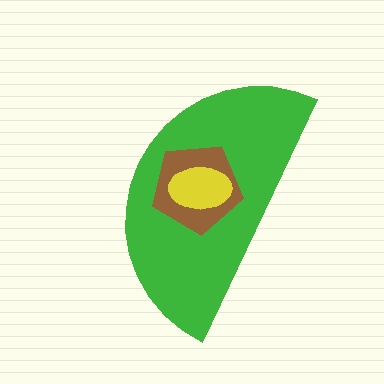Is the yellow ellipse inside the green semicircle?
Yes.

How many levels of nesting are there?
3.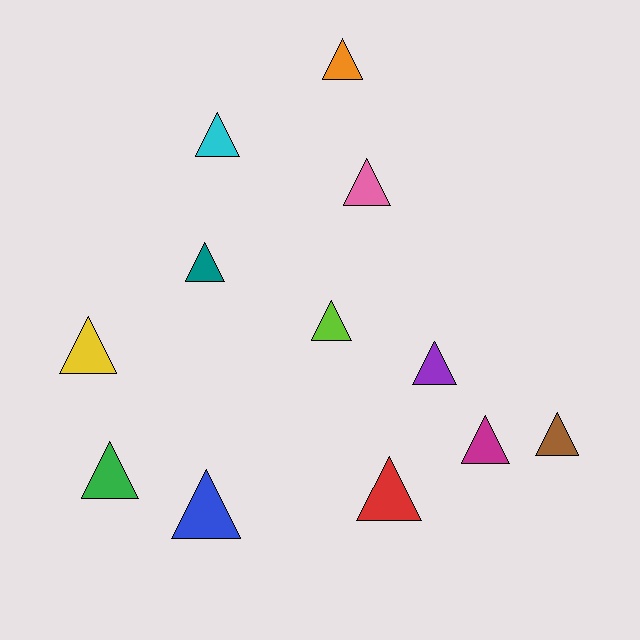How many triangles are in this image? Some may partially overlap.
There are 12 triangles.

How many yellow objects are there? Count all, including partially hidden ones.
There is 1 yellow object.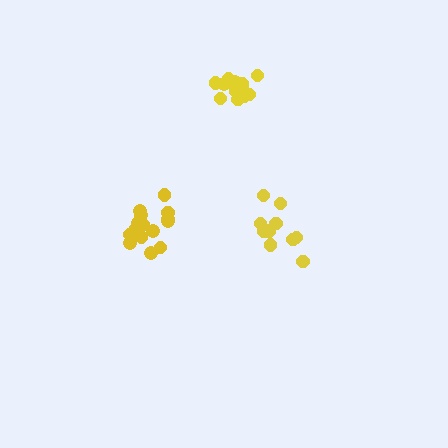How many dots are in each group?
Group 1: 16 dots, Group 2: 13 dots, Group 3: 10 dots (39 total).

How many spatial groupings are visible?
There are 3 spatial groupings.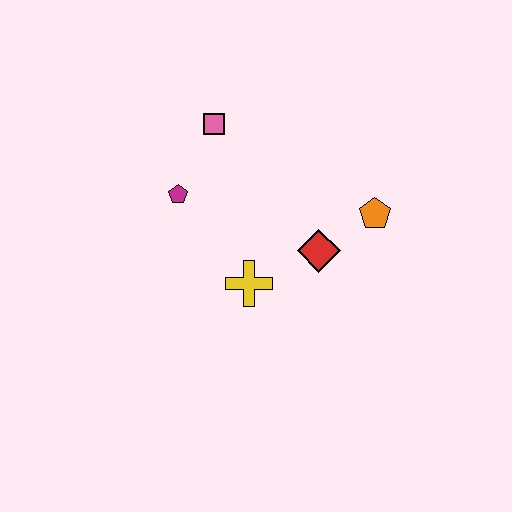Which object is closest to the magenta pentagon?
The pink square is closest to the magenta pentagon.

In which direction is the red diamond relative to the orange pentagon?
The red diamond is to the left of the orange pentagon.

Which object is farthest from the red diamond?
The pink square is farthest from the red diamond.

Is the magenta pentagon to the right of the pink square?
No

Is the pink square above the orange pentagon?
Yes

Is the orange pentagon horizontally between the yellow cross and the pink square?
No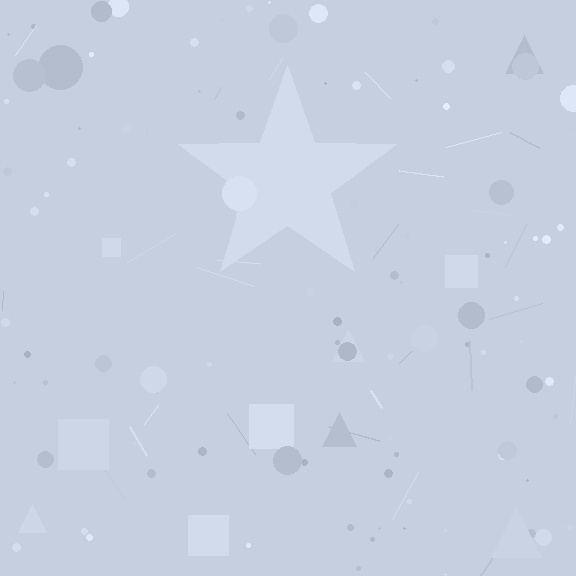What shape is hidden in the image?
A star is hidden in the image.